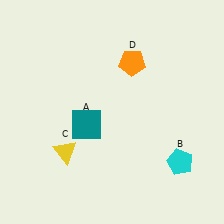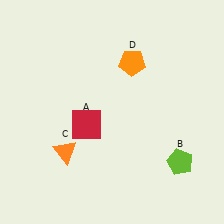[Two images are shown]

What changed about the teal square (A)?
In Image 1, A is teal. In Image 2, it changed to red.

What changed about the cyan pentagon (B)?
In Image 1, B is cyan. In Image 2, it changed to lime.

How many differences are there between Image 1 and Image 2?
There are 3 differences between the two images.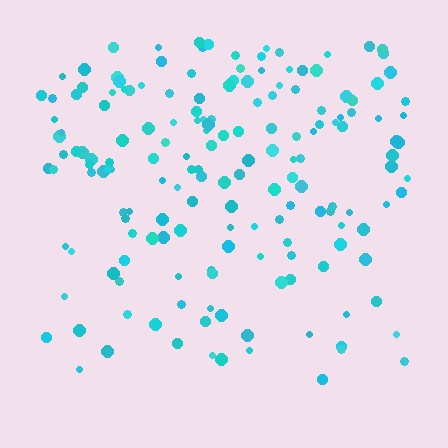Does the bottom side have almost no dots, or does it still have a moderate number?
Still a moderate number, just noticeably fewer than the top.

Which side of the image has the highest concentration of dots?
The top.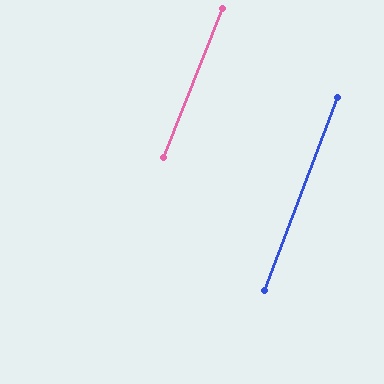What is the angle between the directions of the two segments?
Approximately 1 degree.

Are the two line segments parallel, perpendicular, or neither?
Parallel — their directions differ by only 1.1°.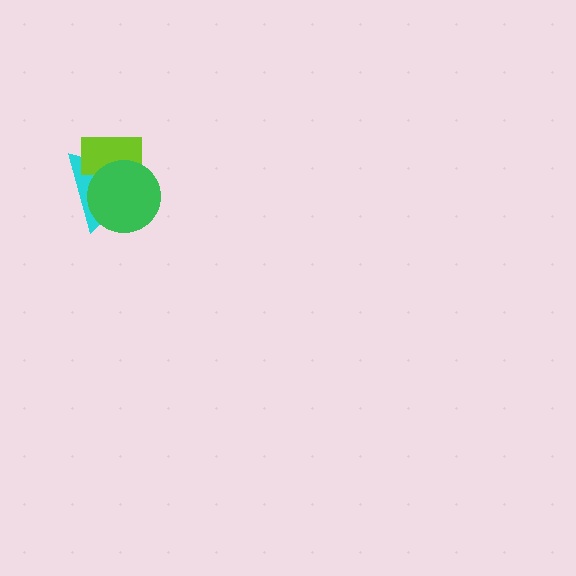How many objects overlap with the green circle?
2 objects overlap with the green circle.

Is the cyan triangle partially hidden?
Yes, it is partially covered by another shape.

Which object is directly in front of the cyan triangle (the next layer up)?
The lime rectangle is directly in front of the cyan triangle.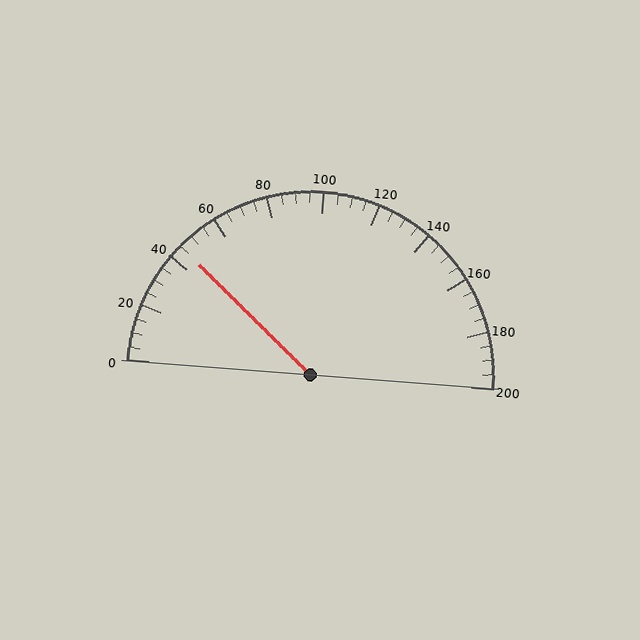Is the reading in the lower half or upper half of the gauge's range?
The reading is in the lower half of the range (0 to 200).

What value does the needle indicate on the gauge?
The needle indicates approximately 45.